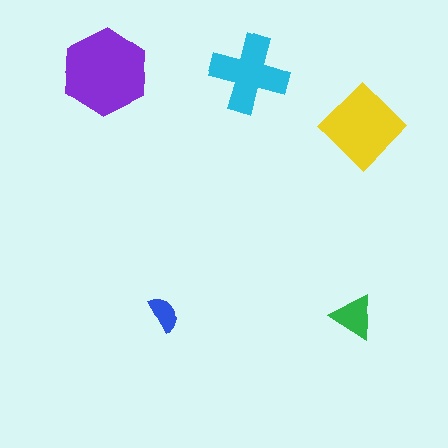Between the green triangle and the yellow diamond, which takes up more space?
The yellow diamond.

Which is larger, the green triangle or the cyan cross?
The cyan cross.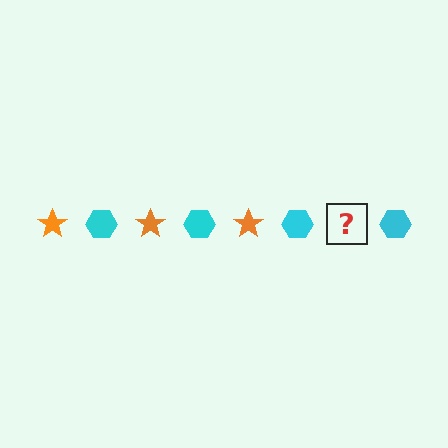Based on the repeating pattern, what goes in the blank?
The blank should be an orange star.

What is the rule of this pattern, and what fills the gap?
The rule is that the pattern alternates between orange star and cyan hexagon. The gap should be filled with an orange star.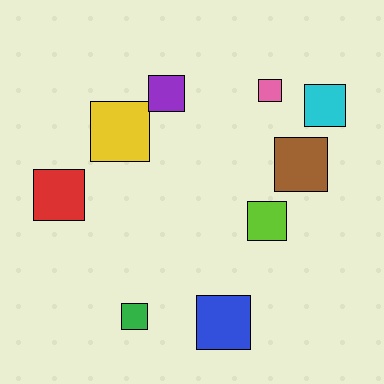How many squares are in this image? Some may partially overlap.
There are 9 squares.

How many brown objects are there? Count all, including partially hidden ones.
There is 1 brown object.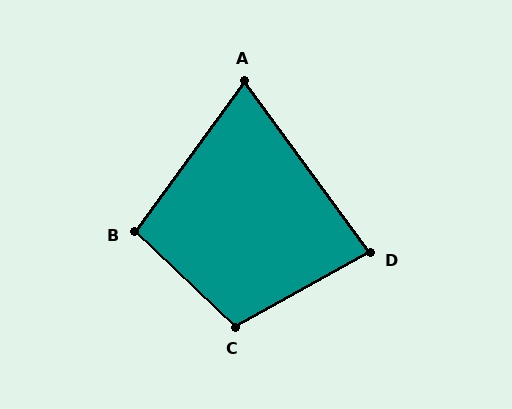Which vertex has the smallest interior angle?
A, at approximately 72 degrees.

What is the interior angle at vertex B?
Approximately 97 degrees (obtuse).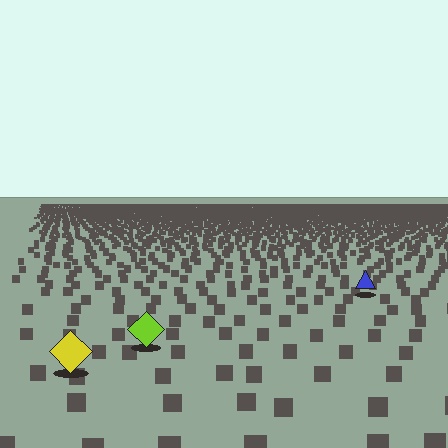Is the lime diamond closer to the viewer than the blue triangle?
Yes. The lime diamond is closer — you can tell from the texture gradient: the ground texture is coarser near it.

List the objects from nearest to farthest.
From nearest to farthest: the yellow diamond, the lime diamond, the blue triangle.